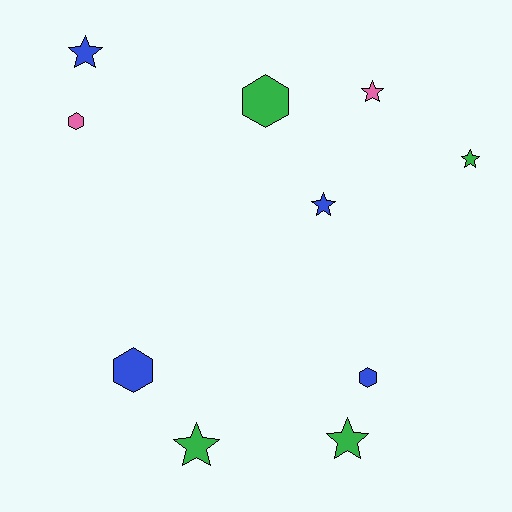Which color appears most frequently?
Blue, with 4 objects.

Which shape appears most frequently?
Star, with 6 objects.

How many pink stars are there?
There is 1 pink star.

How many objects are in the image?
There are 10 objects.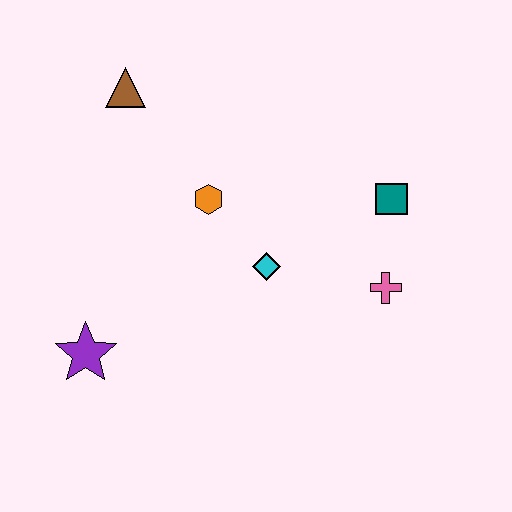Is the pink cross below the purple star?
No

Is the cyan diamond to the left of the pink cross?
Yes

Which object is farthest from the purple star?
The teal square is farthest from the purple star.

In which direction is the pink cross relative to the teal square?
The pink cross is below the teal square.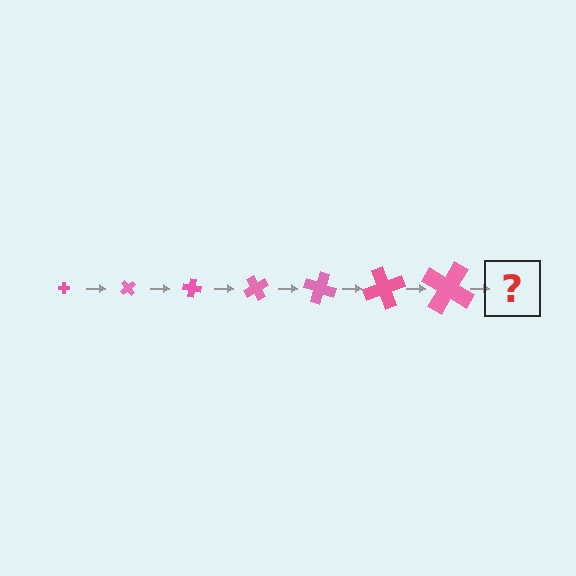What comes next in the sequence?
The next element should be a cross, larger than the previous one and rotated 350 degrees from the start.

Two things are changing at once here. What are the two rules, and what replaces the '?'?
The two rules are that the cross grows larger each step and it rotates 50 degrees each step. The '?' should be a cross, larger than the previous one and rotated 350 degrees from the start.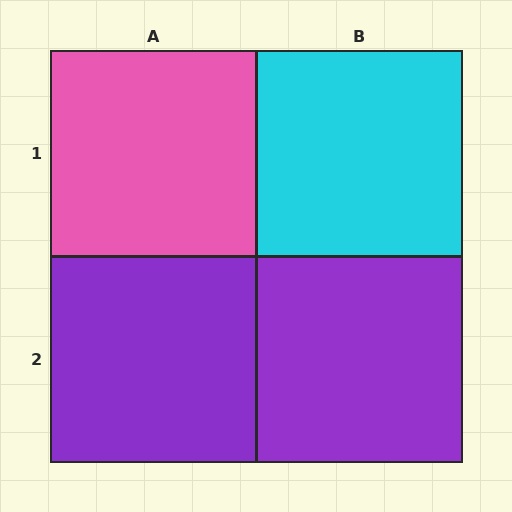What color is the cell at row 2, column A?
Purple.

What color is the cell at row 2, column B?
Purple.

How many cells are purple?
2 cells are purple.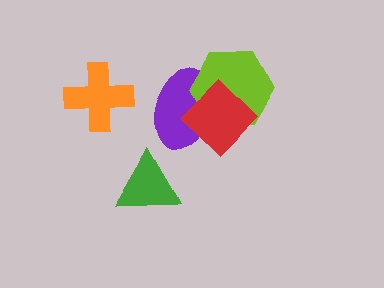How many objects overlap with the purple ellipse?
2 objects overlap with the purple ellipse.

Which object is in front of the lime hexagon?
The red diamond is in front of the lime hexagon.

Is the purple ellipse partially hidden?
Yes, it is partially covered by another shape.